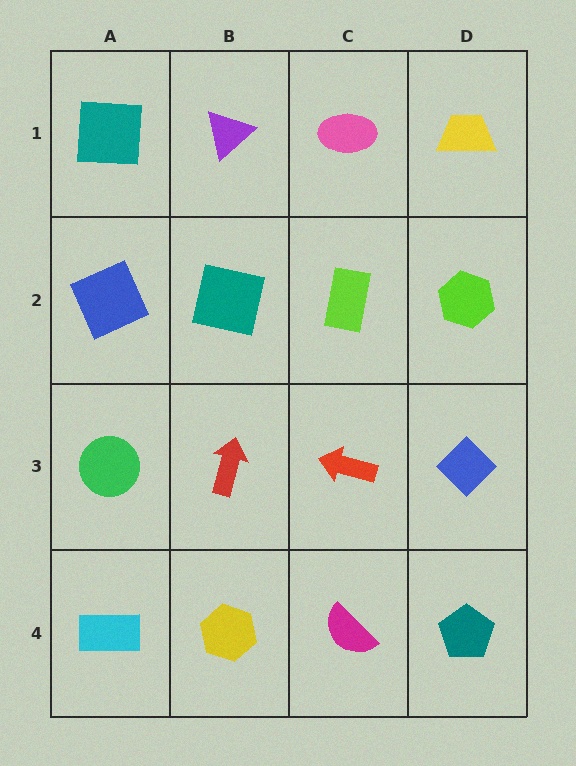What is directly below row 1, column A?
A blue square.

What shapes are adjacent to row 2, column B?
A purple triangle (row 1, column B), a red arrow (row 3, column B), a blue square (row 2, column A), a lime rectangle (row 2, column C).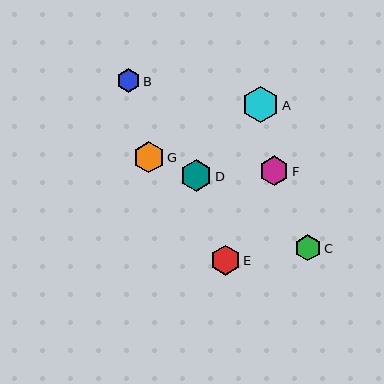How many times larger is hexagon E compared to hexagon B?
Hexagon E is approximately 1.3 times the size of hexagon B.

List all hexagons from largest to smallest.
From largest to smallest: A, D, G, E, F, C, B.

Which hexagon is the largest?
Hexagon A is the largest with a size of approximately 37 pixels.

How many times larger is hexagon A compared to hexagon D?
Hexagon A is approximately 1.2 times the size of hexagon D.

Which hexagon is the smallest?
Hexagon B is the smallest with a size of approximately 23 pixels.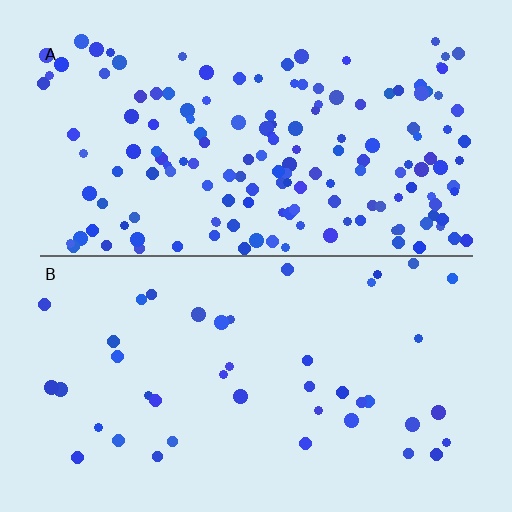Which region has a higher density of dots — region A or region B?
A (the top).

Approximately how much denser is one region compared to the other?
Approximately 3.7× — region A over region B.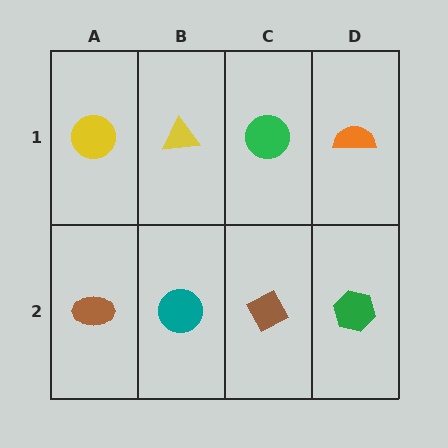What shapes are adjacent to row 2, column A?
A yellow circle (row 1, column A), a teal circle (row 2, column B).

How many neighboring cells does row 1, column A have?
2.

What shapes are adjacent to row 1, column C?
A brown diamond (row 2, column C), a yellow triangle (row 1, column B), an orange semicircle (row 1, column D).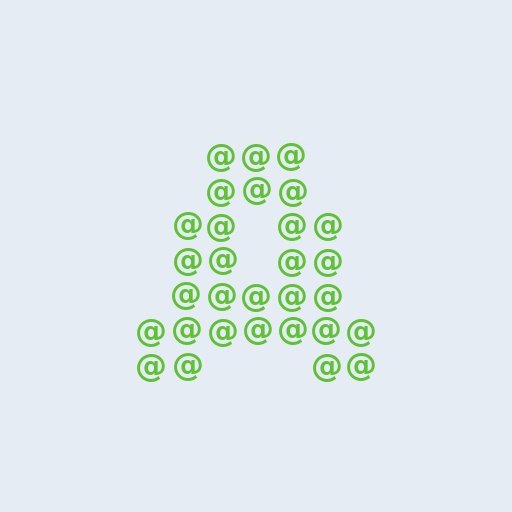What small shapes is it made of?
It is made of small at signs.